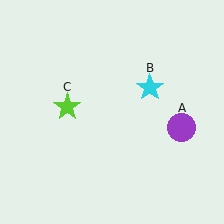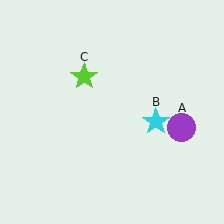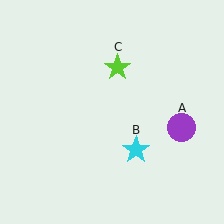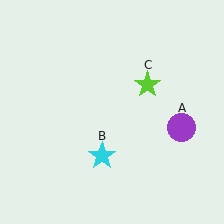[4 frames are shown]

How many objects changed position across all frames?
2 objects changed position: cyan star (object B), lime star (object C).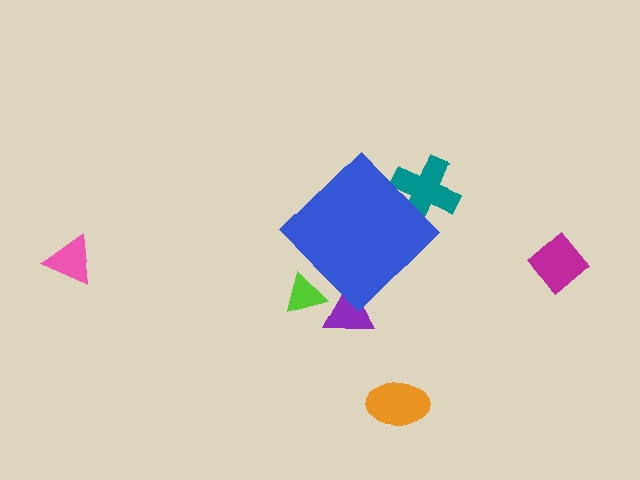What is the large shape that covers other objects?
A blue diamond.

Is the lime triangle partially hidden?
Yes, the lime triangle is partially hidden behind the blue diamond.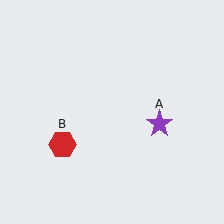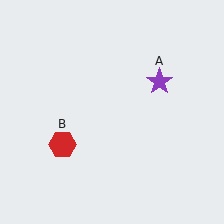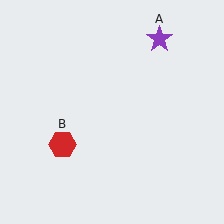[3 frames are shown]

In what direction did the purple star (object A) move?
The purple star (object A) moved up.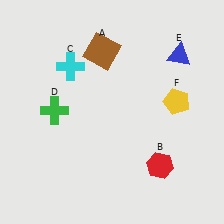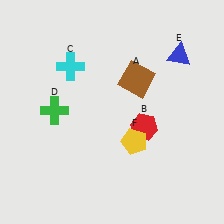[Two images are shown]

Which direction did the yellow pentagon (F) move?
The yellow pentagon (F) moved left.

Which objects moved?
The objects that moved are: the brown square (A), the red hexagon (B), the yellow pentagon (F).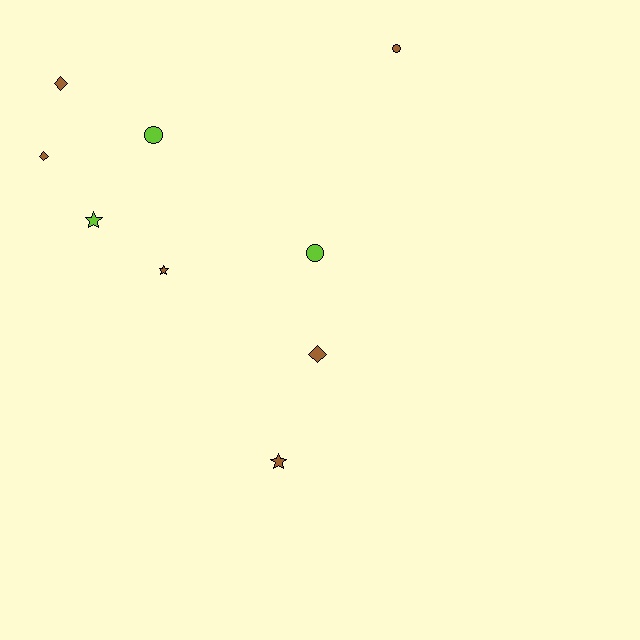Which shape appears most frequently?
Circle, with 3 objects.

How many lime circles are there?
There are 2 lime circles.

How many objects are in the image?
There are 9 objects.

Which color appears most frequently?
Brown, with 6 objects.